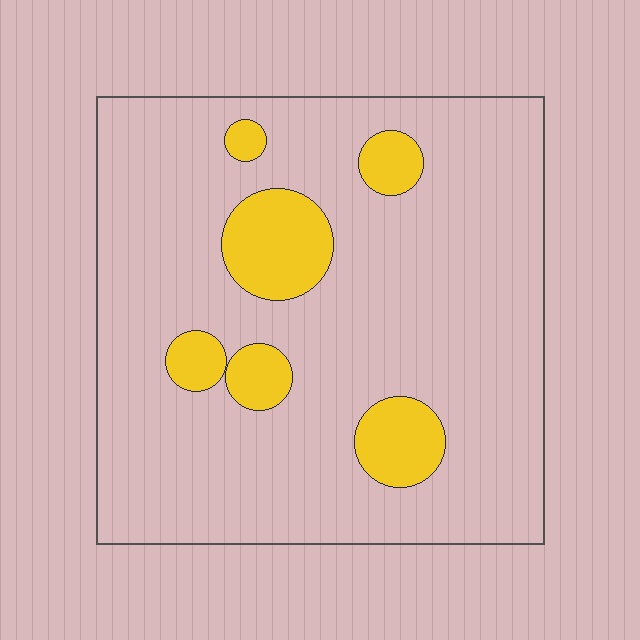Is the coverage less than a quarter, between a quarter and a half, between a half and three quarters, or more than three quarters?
Less than a quarter.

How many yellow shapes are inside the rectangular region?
6.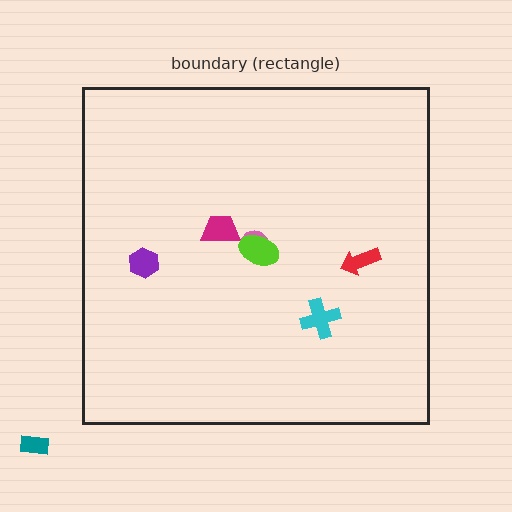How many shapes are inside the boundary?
6 inside, 1 outside.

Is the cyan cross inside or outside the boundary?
Inside.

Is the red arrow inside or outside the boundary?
Inside.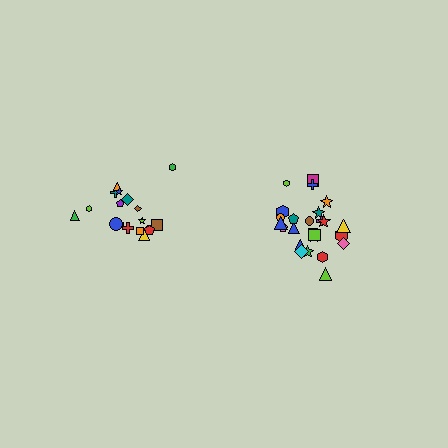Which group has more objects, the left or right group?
The right group.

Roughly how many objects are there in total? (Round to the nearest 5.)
Roughly 45 objects in total.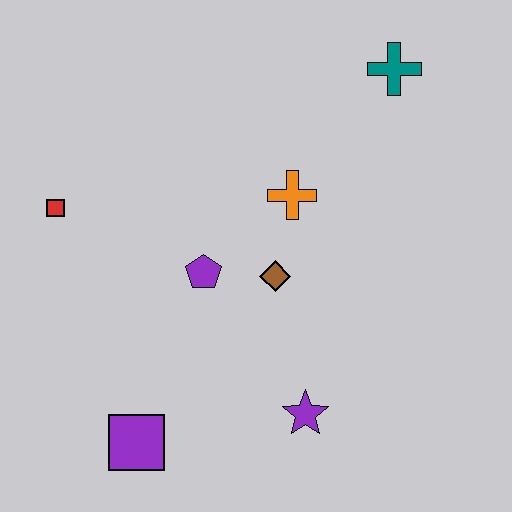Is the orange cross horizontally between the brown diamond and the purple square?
No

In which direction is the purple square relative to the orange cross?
The purple square is below the orange cross.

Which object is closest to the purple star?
The brown diamond is closest to the purple star.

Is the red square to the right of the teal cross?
No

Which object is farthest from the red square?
The teal cross is farthest from the red square.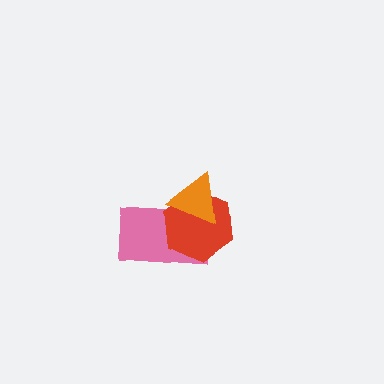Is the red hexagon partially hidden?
Yes, it is partially covered by another shape.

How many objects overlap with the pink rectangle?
2 objects overlap with the pink rectangle.